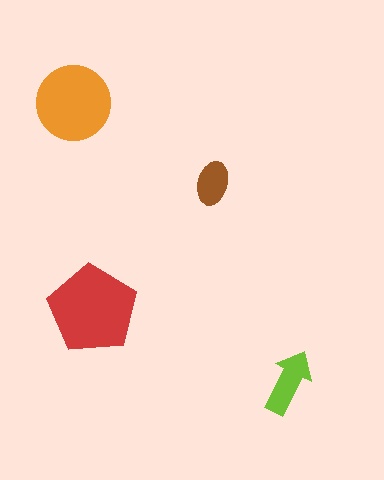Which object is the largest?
The red pentagon.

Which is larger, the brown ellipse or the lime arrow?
The lime arrow.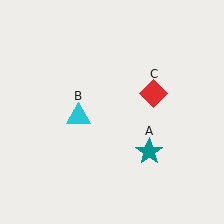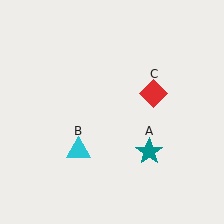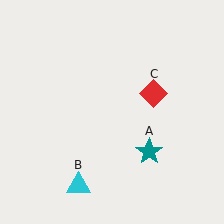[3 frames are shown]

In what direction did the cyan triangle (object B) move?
The cyan triangle (object B) moved down.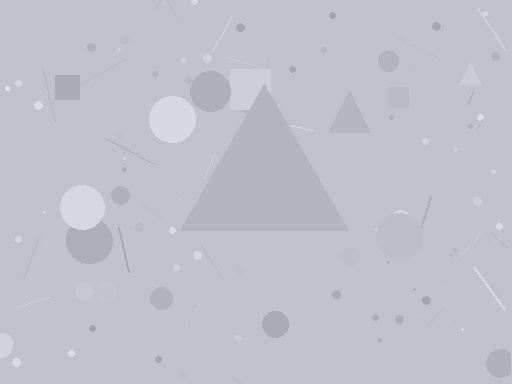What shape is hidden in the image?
A triangle is hidden in the image.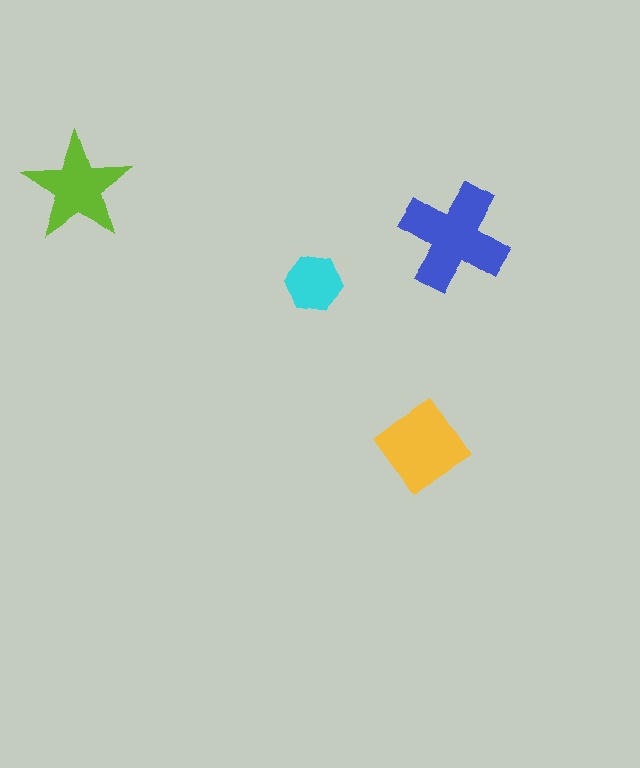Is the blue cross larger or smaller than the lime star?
Larger.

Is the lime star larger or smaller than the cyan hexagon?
Larger.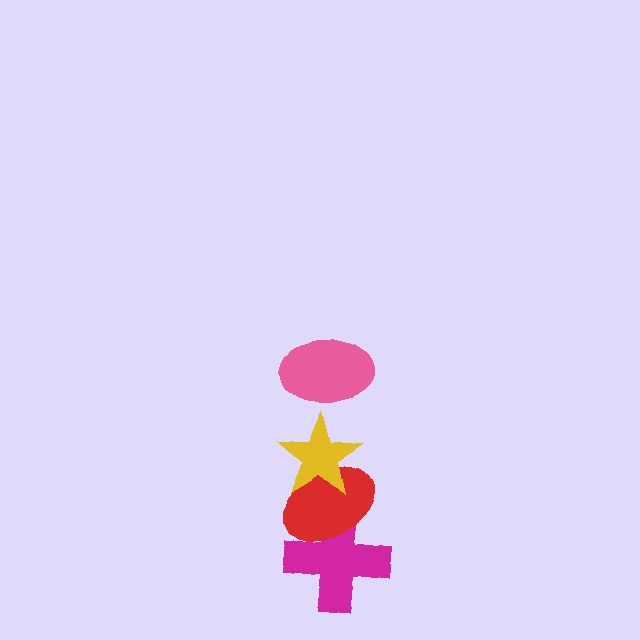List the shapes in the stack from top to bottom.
From top to bottom: the pink ellipse, the yellow star, the red ellipse, the magenta cross.